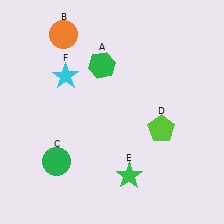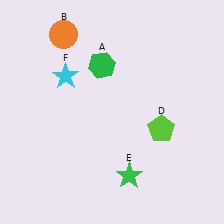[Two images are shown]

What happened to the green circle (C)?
The green circle (C) was removed in Image 2. It was in the bottom-left area of Image 1.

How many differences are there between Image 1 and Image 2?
There is 1 difference between the two images.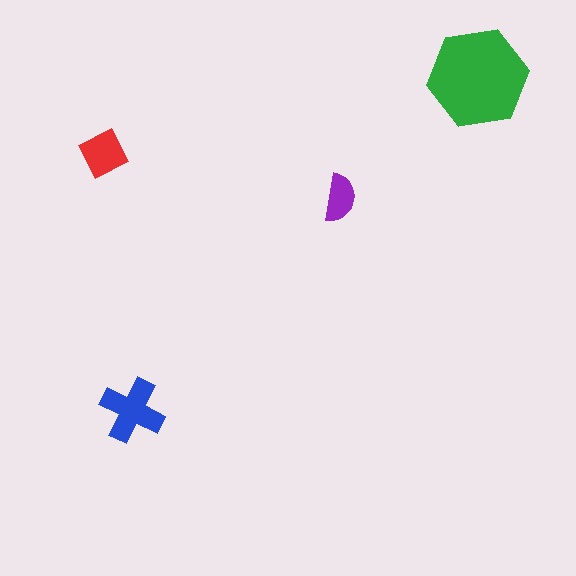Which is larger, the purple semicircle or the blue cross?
The blue cross.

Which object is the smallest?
The purple semicircle.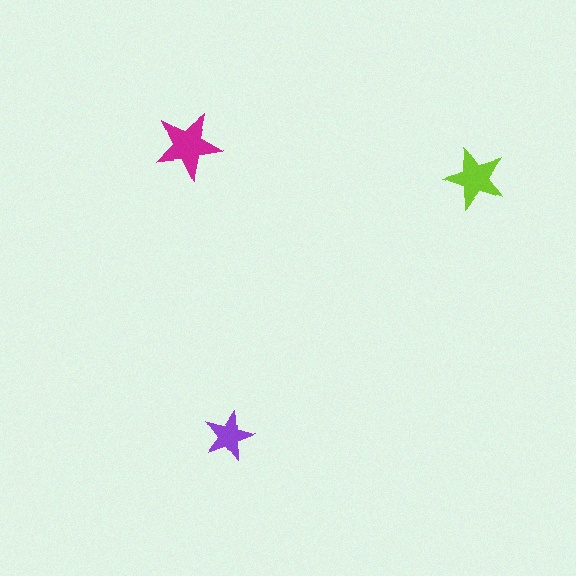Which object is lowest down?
The purple star is bottommost.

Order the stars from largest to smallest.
the magenta one, the lime one, the purple one.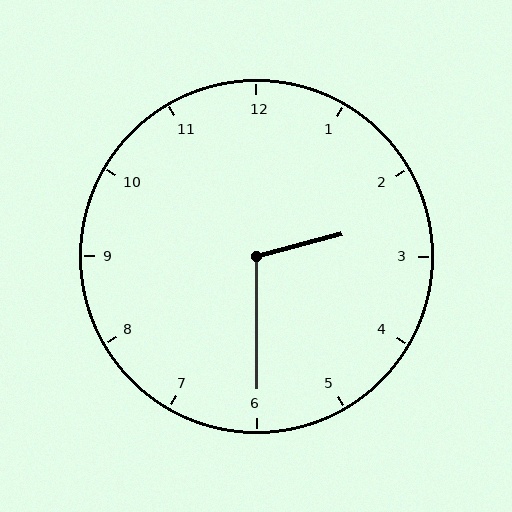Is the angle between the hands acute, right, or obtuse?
It is obtuse.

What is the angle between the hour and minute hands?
Approximately 105 degrees.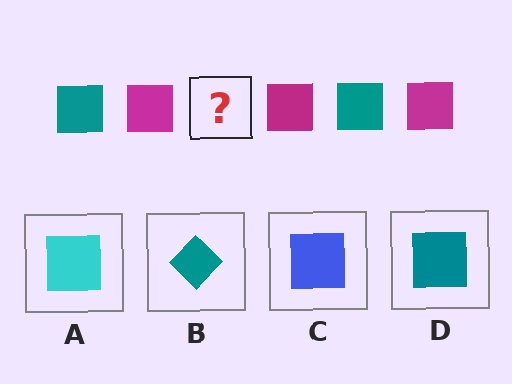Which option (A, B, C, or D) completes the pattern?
D.